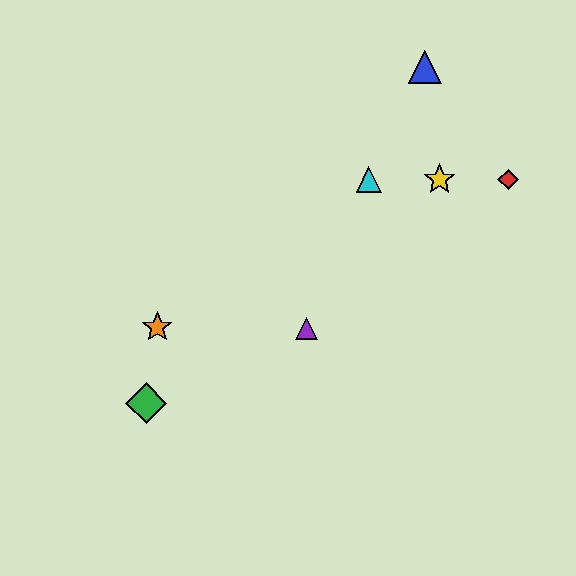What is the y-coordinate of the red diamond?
The red diamond is at y≈179.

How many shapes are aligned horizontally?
3 shapes (the red diamond, the yellow star, the cyan triangle) are aligned horizontally.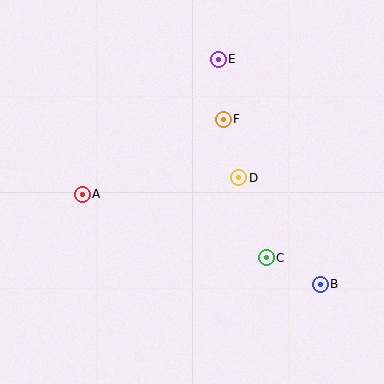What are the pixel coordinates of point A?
Point A is at (82, 194).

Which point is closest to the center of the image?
Point D at (239, 178) is closest to the center.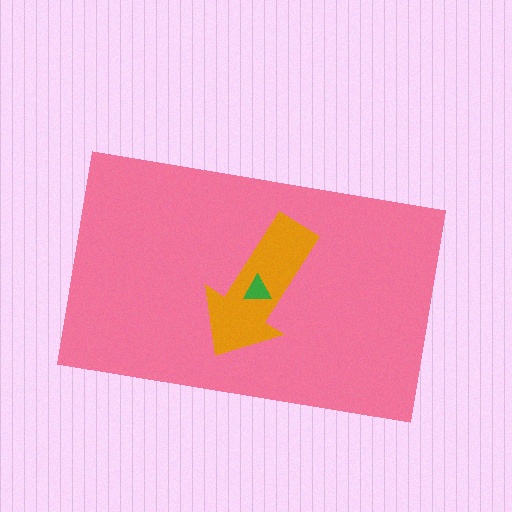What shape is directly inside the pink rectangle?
The orange arrow.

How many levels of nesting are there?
3.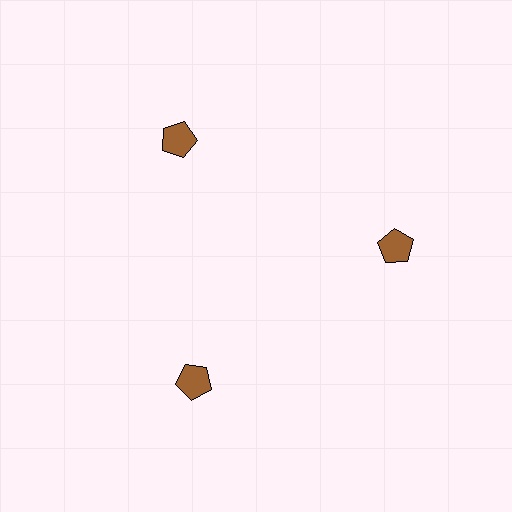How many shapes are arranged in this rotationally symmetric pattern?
There are 3 shapes, arranged in 3 groups of 1.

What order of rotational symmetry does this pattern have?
This pattern has 3-fold rotational symmetry.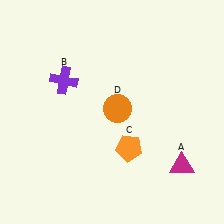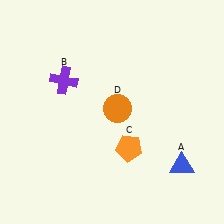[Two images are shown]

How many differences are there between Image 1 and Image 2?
There is 1 difference between the two images.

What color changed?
The triangle (A) changed from magenta in Image 1 to blue in Image 2.